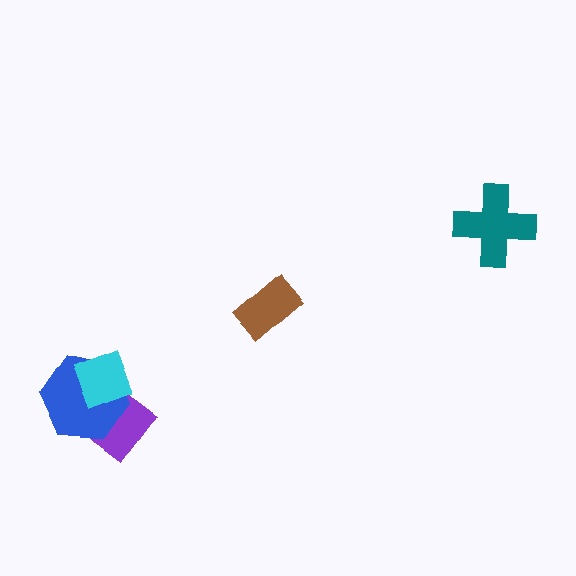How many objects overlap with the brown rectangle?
0 objects overlap with the brown rectangle.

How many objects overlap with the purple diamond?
2 objects overlap with the purple diamond.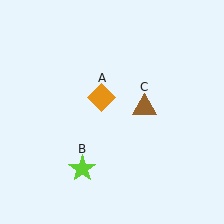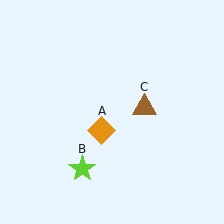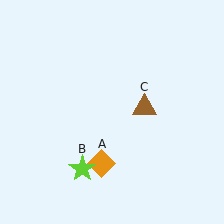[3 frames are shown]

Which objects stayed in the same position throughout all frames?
Lime star (object B) and brown triangle (object C) remained stationary.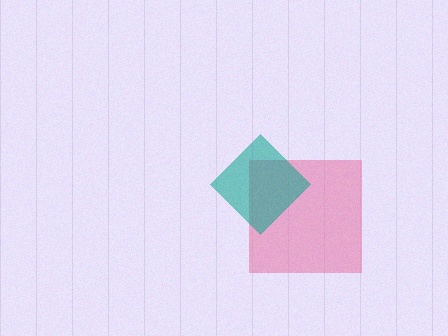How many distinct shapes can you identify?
There are 2 distinct shapes: a pink square, a teal diamond.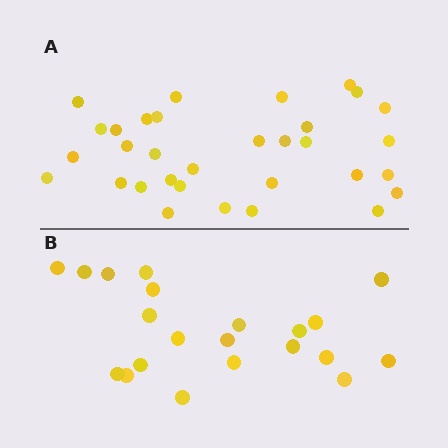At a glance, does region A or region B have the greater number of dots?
Region A (the top region) has more dots.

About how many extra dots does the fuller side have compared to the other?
Region A has roughly 12 or so more dots than region B.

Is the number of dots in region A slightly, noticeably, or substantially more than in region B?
Region A has substantially more. The ratio is roughly 1.5 to 1.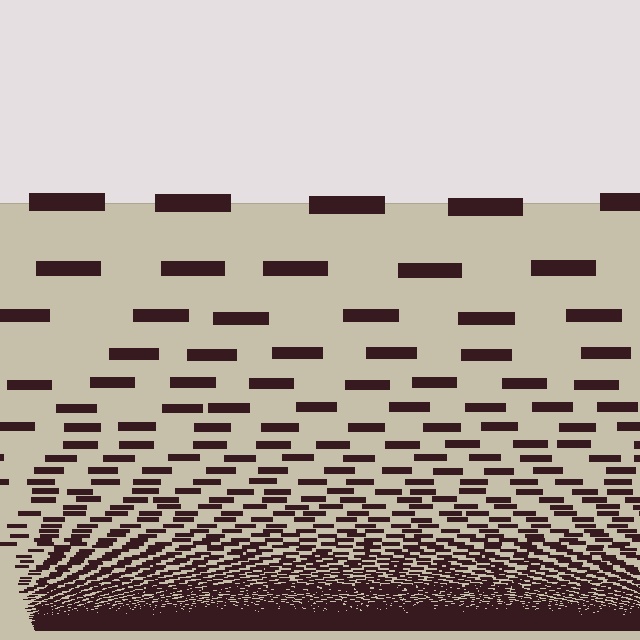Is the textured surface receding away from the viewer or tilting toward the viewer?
The surface appears to tilt toward the viewer. Texture elements get larger and sparser toward the top.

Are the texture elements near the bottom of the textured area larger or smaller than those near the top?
Smaller. The gradient is inverted — elements near the bottom are smaller and denser.